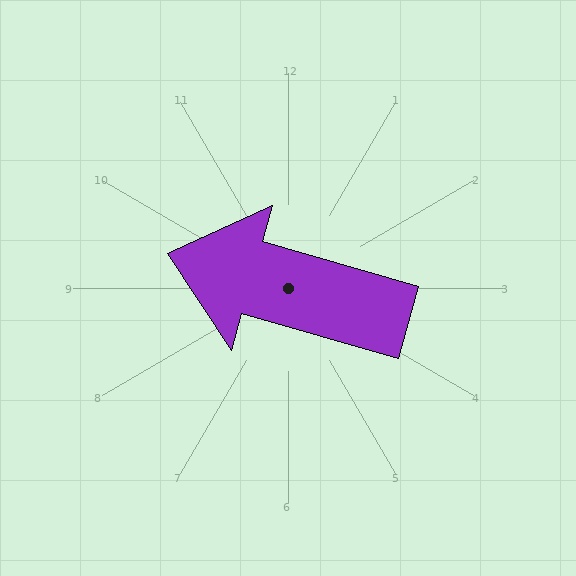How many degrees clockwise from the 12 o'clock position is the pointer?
Approximately 286 degrees.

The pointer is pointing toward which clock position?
Roughly 10 o'clock.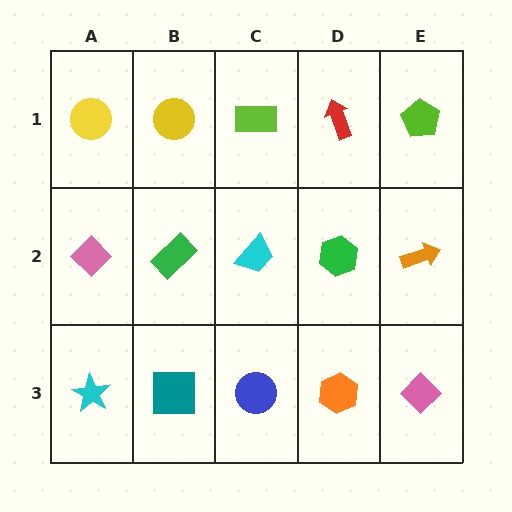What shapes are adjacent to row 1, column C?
A cyan trapezoid (row 2, column C), a yellow circle (row 1, column B), a red arrow (row 1, column D).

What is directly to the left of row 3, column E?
An orange hexagon.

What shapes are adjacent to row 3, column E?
An orange arrow (row 2, column E), an orange hexagon (row 3, column D).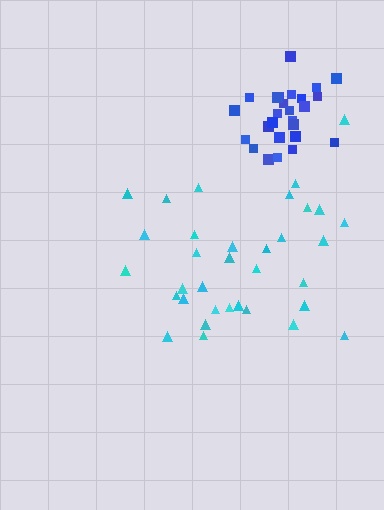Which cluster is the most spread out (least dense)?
Cyan.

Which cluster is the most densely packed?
Blue.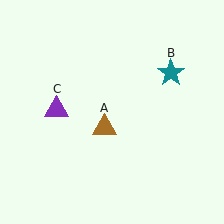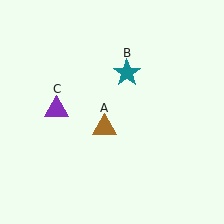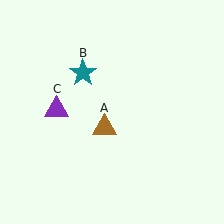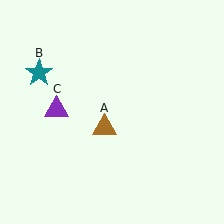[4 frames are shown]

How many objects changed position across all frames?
1 object changed position: teal star (object B).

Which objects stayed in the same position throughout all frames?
Brown triangle (object A) and purple triangle (object C) remained stationary.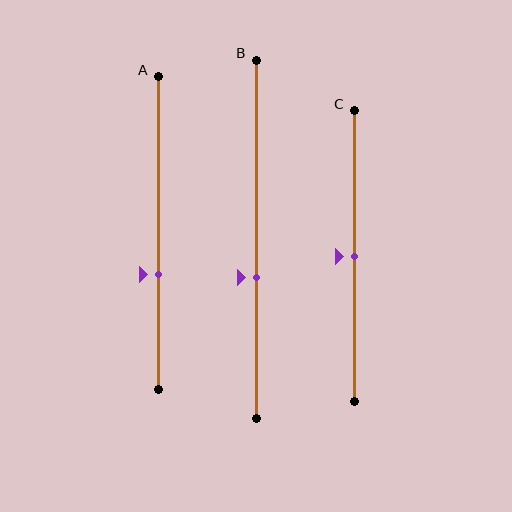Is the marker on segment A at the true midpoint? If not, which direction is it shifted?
No, the marker on segment A is shifted downward by about 13% of the segment length.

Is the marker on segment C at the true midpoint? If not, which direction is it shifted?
Yes, the marker on segment C is at the true midpoint.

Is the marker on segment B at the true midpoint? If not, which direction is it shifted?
No, the marker on segment B is shifted downward by about 11% of the segment length.